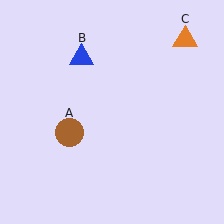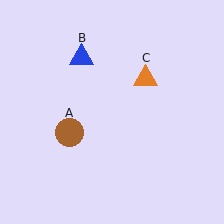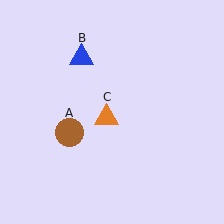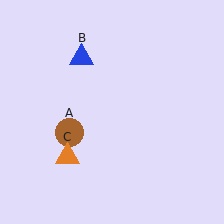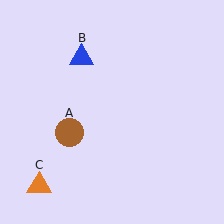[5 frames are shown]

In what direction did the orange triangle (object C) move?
The orange triangle (object C) moved down and to the left.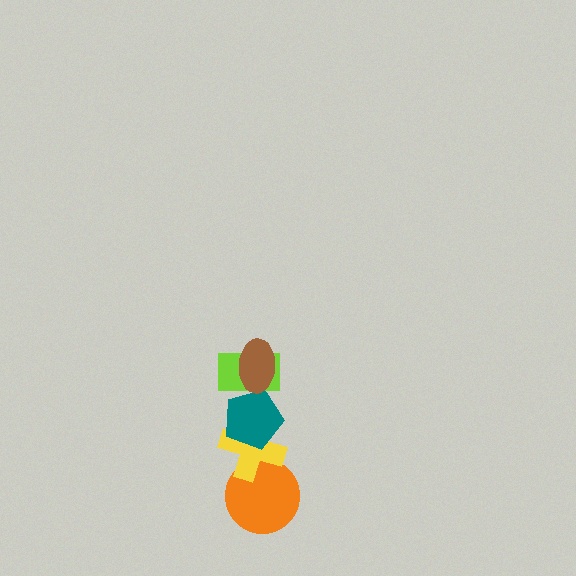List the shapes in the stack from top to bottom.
From top to bottom: the brown ellipse, the lime rectangle, the teal pentagon, the yellow cross, the orange circle.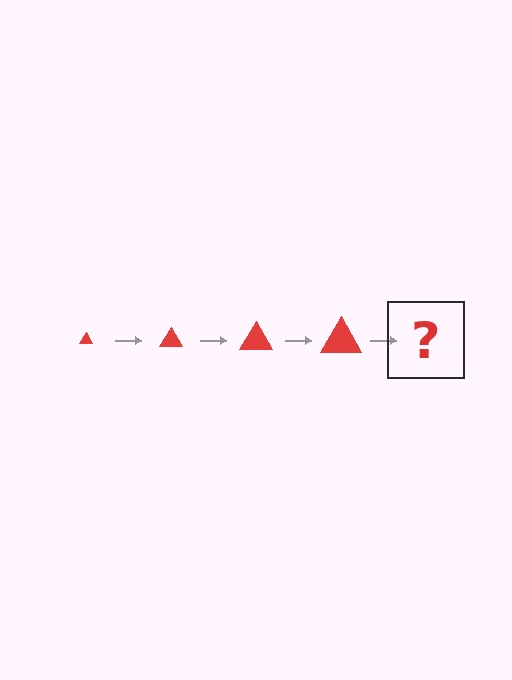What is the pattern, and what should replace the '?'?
The pattern is that the triangle gets progressively larger each step. The '?' should be a red triangle, larger than the previous one.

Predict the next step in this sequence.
The next step is a red triangle, larger than the previous one.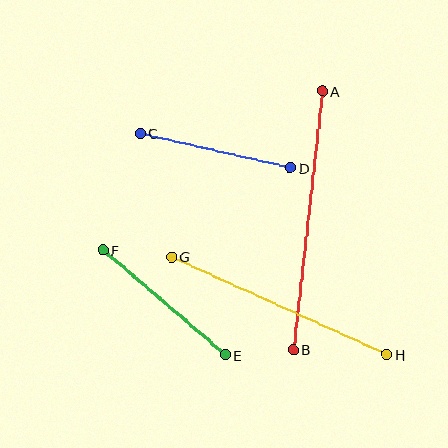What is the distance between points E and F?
The distance is approximately 161 pixels.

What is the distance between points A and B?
The distance is approximately 260 pixels.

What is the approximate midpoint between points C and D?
The midpoint is at approximately (216, 150) pixels.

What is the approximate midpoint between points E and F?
The midpoint is at approximately (164, 303) pixels.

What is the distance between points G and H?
The distance is approximately 236 pixels.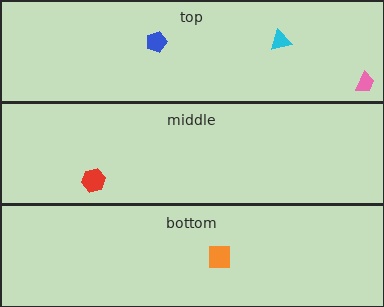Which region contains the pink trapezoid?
The top region.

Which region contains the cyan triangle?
The top region.